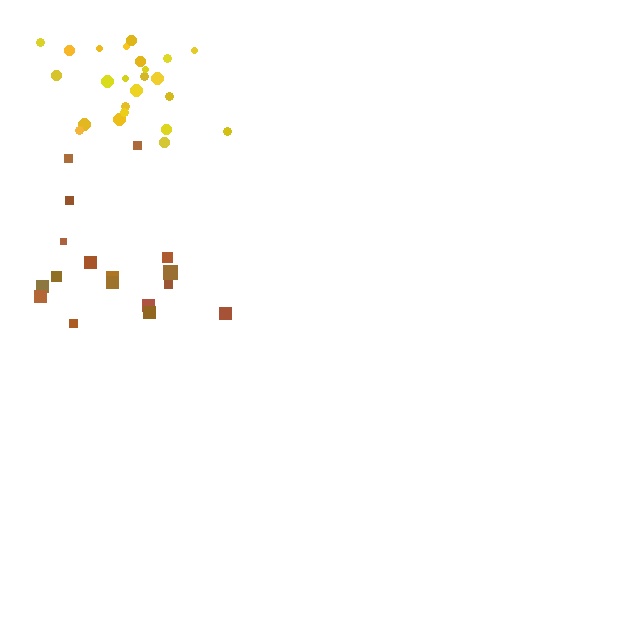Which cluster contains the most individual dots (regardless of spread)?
Yellow (24).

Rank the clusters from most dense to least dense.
yellow, brown.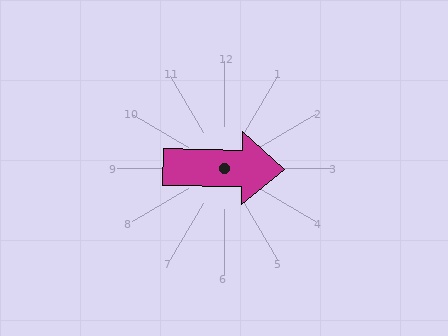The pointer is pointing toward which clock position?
Roughly 3 o'clock.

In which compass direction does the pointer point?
East.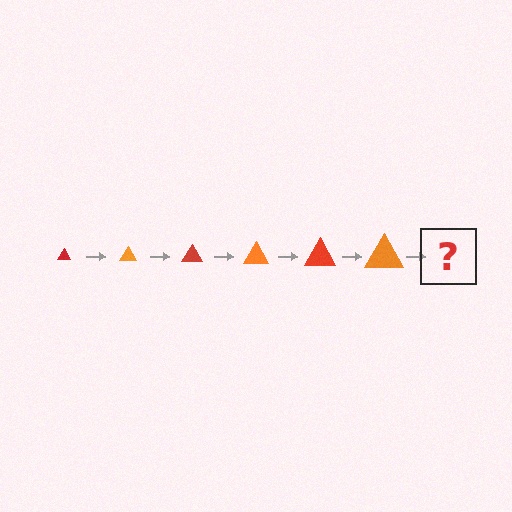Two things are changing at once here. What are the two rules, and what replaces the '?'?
The two rules are that the triangle grows larger each step and the color cycles through red and orange. The '?' should be a red triangle, larger than the previous one.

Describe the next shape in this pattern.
It should be a red triangle, larger than the previous one.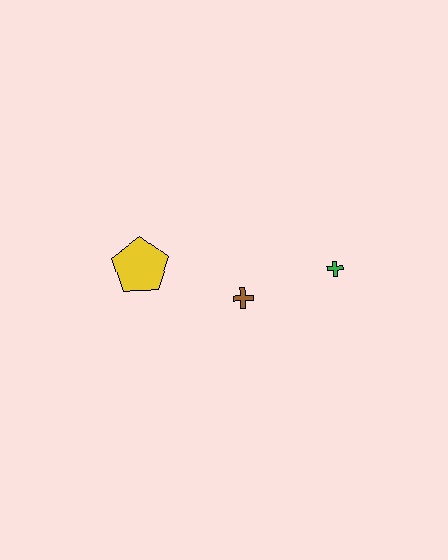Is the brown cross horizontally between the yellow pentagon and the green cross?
Yes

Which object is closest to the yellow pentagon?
The brown cross is closest to the yellow pentagon.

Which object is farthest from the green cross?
The yellow pentagon is farthest from the green cross.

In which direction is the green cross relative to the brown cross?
The green cross is to the right of the brown cross.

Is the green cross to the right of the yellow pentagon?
Yes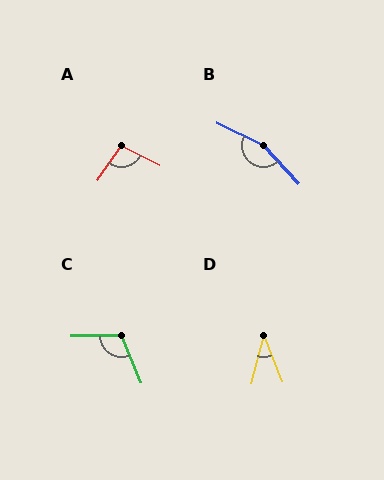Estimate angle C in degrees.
Approximately 111 degrees.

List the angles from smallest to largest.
D (37°), A (98°), C (111°), B (159°).